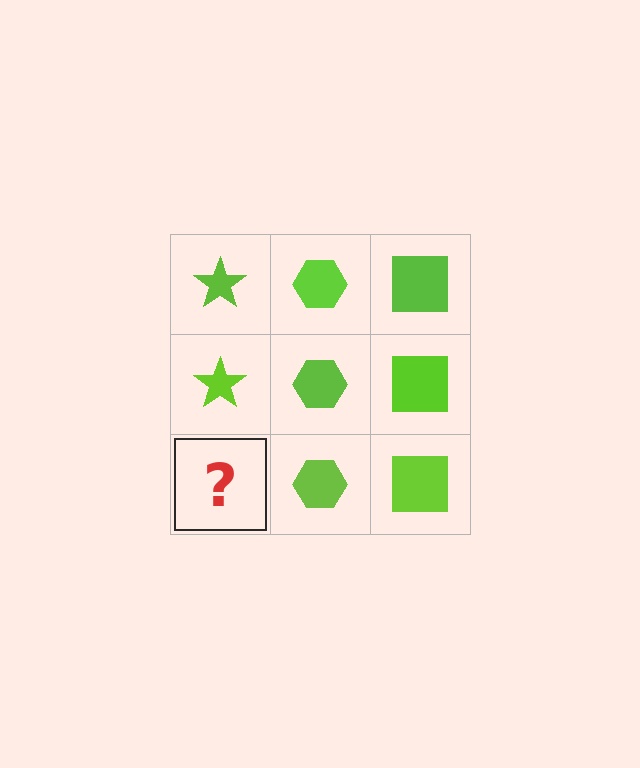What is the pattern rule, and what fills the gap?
The rule is that each column has a consistent shape. The gap should be filled with a lime star.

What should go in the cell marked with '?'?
The missing cell should contain a lime star.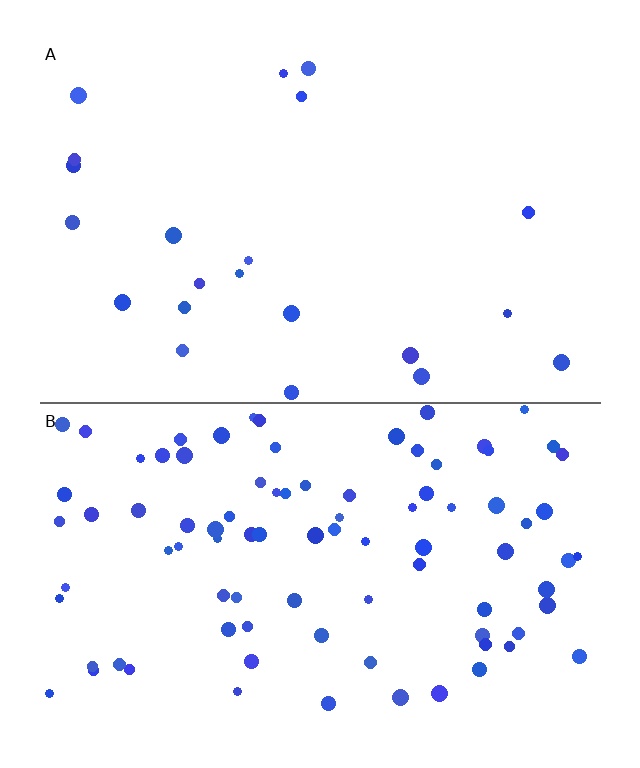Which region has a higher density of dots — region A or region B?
B (the bottom).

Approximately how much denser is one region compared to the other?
Approximately 4.2× — region B over region A.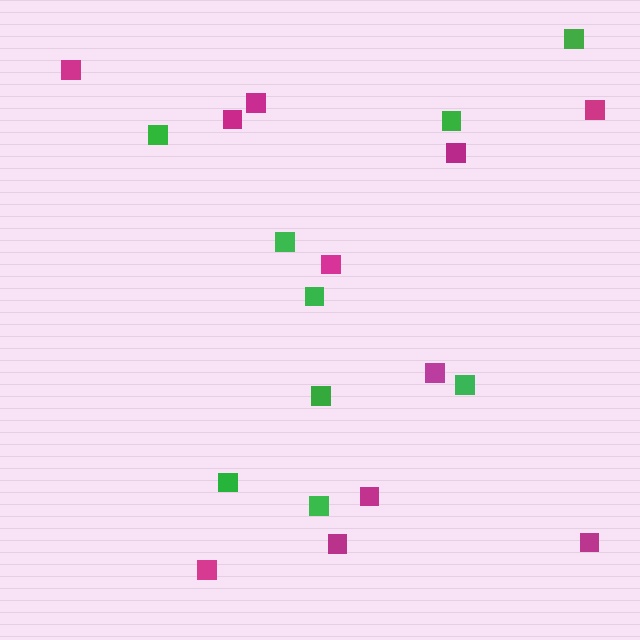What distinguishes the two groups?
There are 2 groups: one group of green squares (9) and one group of magenta squares (11).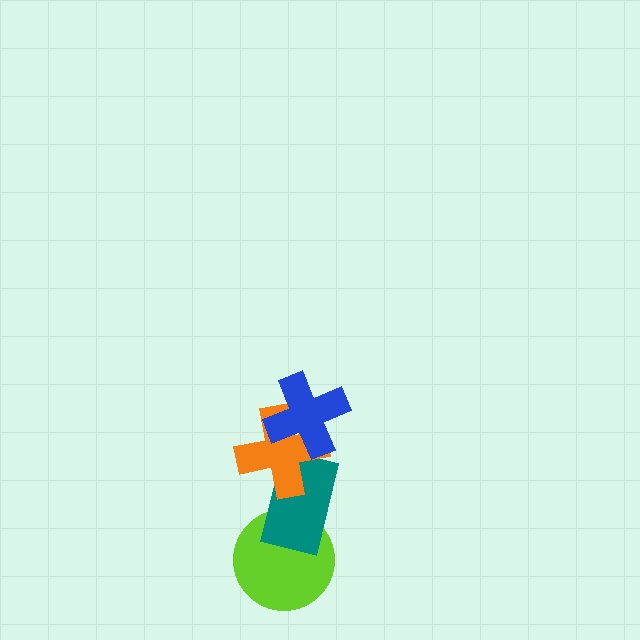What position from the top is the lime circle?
The lime circle is 4th from the top.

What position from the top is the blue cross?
The blue cross is 1st from the top.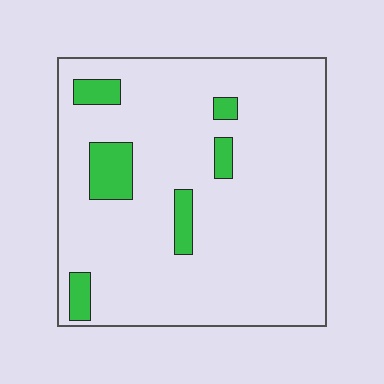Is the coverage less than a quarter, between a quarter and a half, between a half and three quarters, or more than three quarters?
Less than a quarter.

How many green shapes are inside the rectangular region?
6.